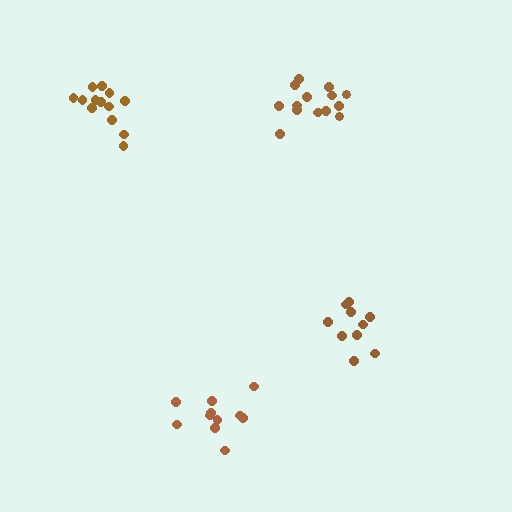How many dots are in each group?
Group 1: 14 dots, Group 2: 11 dots, Group 3: 10 dots, Group 4: 13 dots (48 total).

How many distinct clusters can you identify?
There are 4 distinct clusters.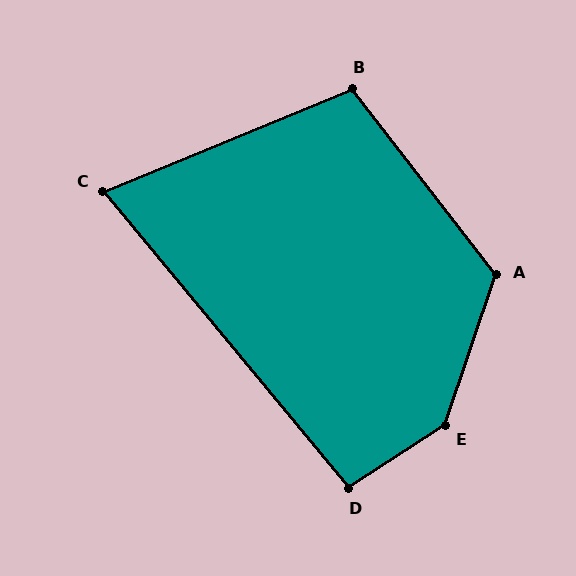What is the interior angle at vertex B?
Approximately 106 degrees (obtuse).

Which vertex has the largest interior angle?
E, at approximately 142 degrees.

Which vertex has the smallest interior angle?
C, at approximately 73 degrees.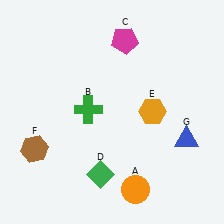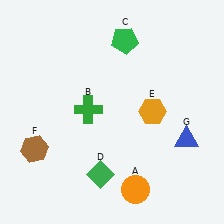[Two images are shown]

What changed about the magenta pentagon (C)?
In Image 1, C is magenta. In Image 2, it changed to green.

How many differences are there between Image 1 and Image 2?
There is 1 difference between the two images.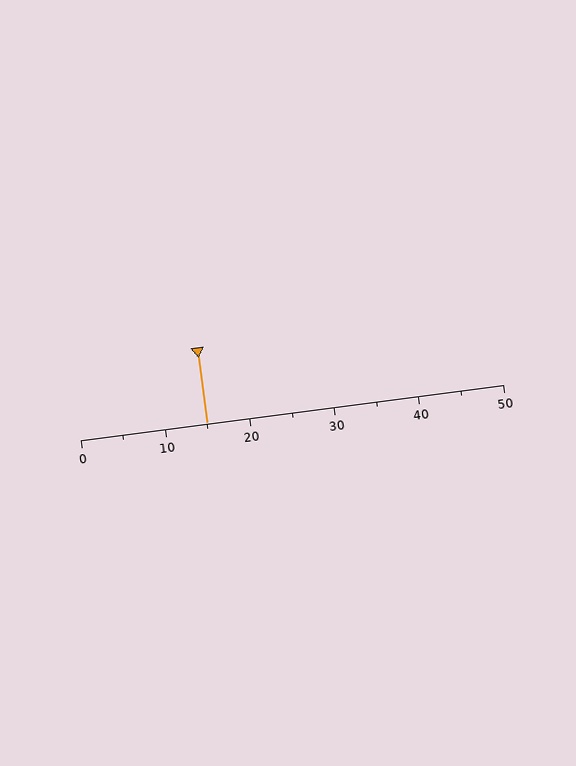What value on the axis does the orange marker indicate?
The marker indicates approximately 15.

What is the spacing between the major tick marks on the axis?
The major ticks are spaced 10 apart.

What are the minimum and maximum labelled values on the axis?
The axis runs from 0 to 50.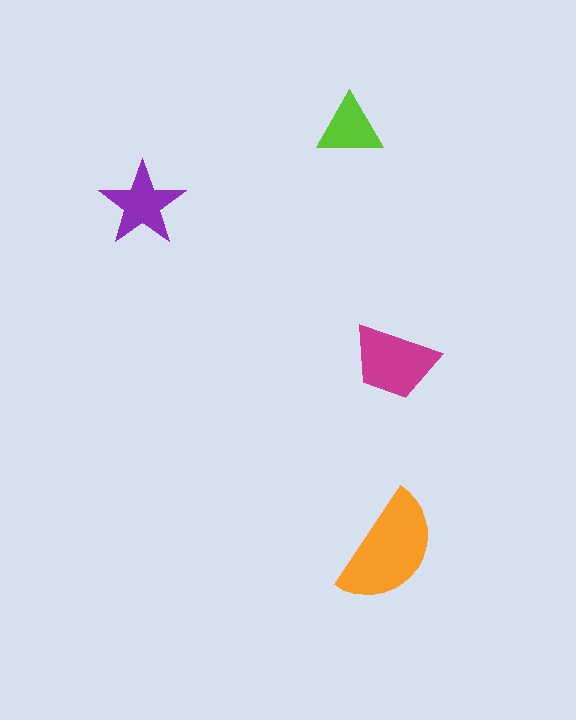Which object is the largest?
The orange semicircle.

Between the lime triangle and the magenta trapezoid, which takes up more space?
The magenta trapezoid.